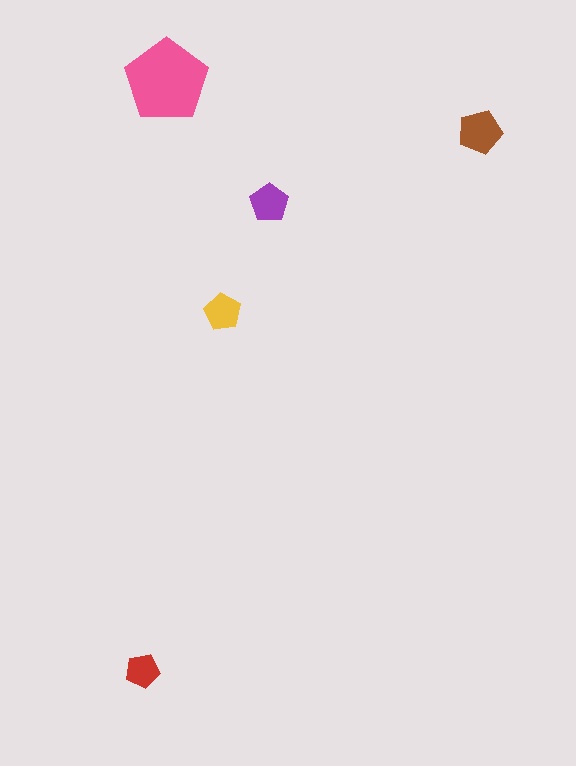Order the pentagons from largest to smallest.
the pink one, the brown one, the purple one, the yellow one, the red one.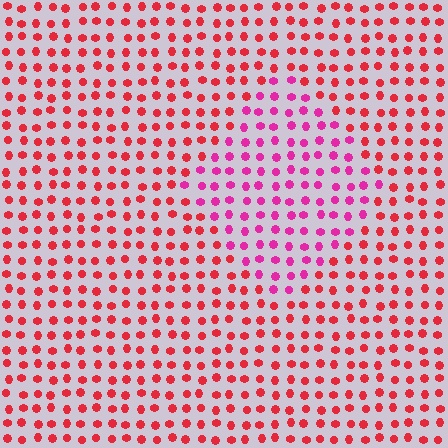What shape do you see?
I see a diamond.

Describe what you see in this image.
The image is filled with small red elements in a uniform arrangement. A diamond-shaped region is visible where the elements are tinted to a slightly different hue, forming a subtle color boundary.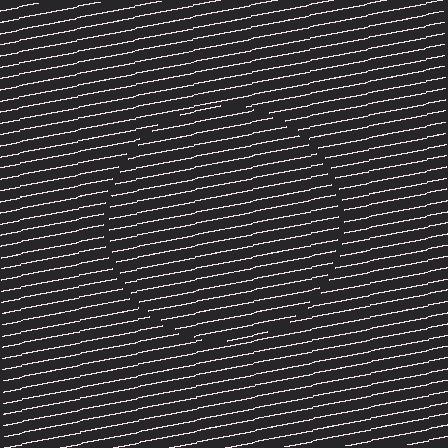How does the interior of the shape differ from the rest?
The interior of the shape contains the same grating, shifted by half a period — the contour is defined by the phase discontinuity where line-ends from the inner and outer gratings abut.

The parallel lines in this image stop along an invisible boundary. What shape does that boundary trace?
An illusory circle. The interior of the shape contains the same grating, shifted by half a period — the contour is defined by the phase discontinuity where line-ends from the inner and outer gratings abut.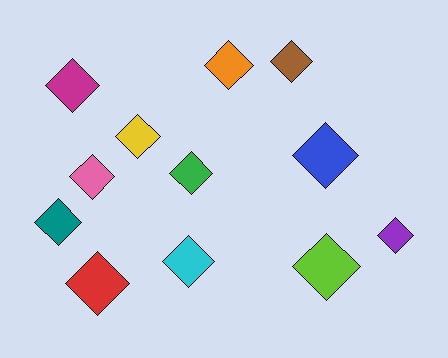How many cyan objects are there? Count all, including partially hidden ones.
There is 1 cyan object.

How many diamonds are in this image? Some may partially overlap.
There are 12 diamonds.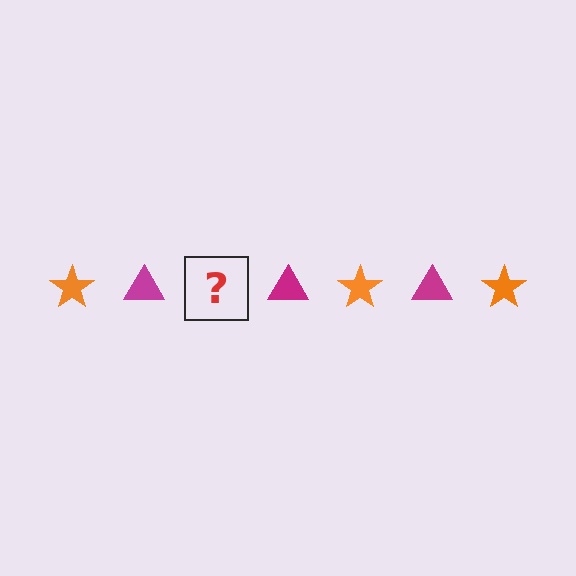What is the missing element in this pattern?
The missing element is an orange star.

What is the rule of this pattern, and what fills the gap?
The rule is that the pattern alternates between orange star and magenta triangle. The gap should be filled with an orange star.